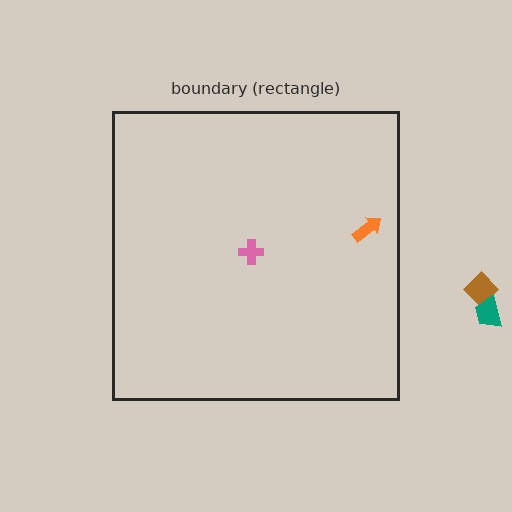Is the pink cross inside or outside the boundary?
Inside.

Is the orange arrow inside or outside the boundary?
Inside.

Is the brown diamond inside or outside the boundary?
Outside.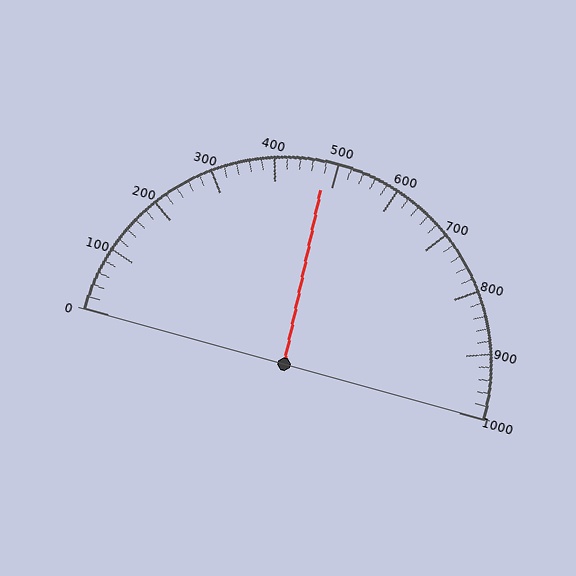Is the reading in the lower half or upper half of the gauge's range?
The reading is in the lower half of the range (0 to 1000).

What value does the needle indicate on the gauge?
The needle indicates approximately 480.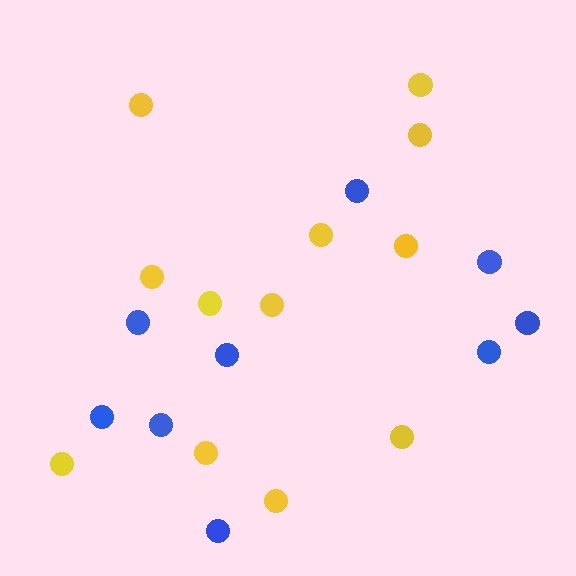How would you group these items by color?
There are 2 groups: one group of blue circles (9) and one group of yellow circles (12).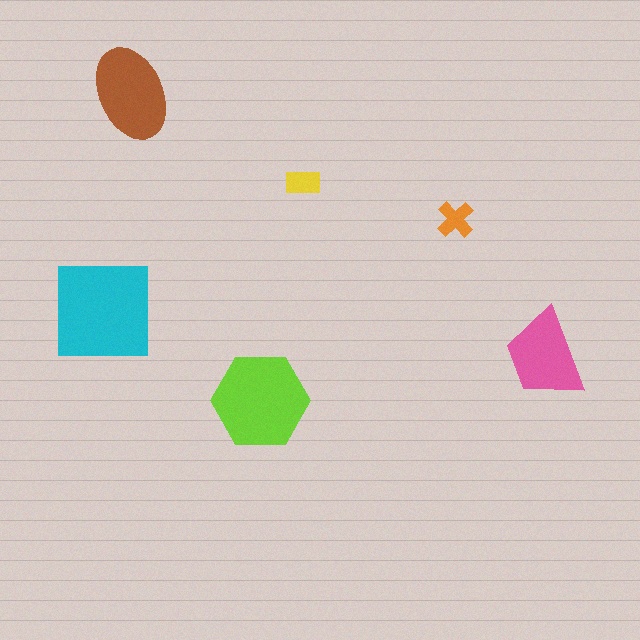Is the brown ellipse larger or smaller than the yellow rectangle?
Larger.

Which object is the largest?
The cyan square.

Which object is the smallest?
The yellow rectangle.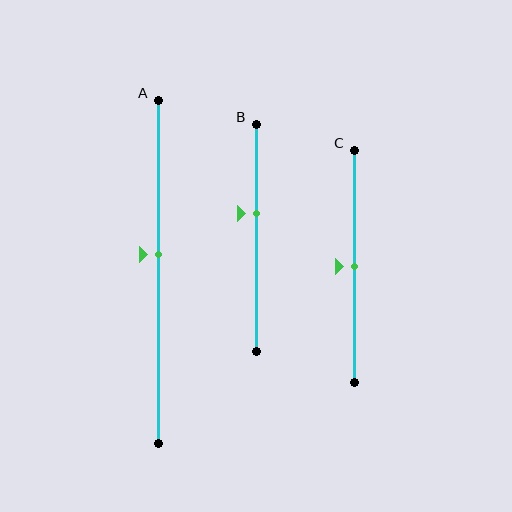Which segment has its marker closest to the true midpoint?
Segment C has its marker closest to the true midpoint.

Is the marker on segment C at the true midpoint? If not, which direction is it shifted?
Yes, the marker on segment C is at the true midpoint.